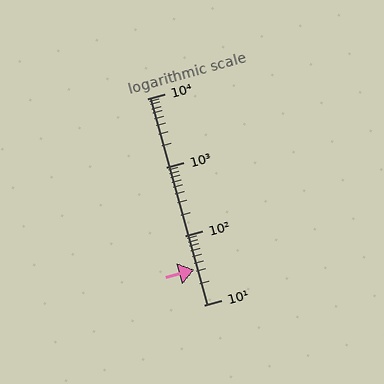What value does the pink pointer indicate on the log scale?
The pointer indicates approximately 32.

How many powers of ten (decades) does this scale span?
The scale spans 3 decades, from 10 to 10000.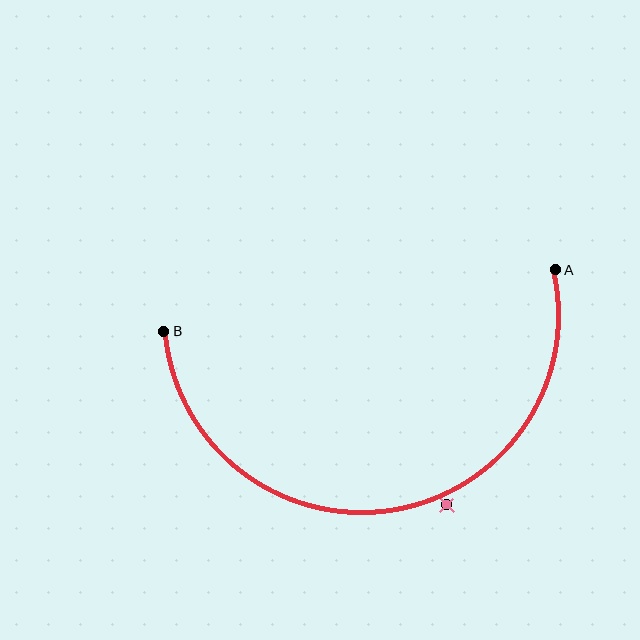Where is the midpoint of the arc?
The arc midpoint is the point on the curve farthest from the straight line joining A and B. It sits below that line.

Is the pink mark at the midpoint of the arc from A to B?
No — the pink mark does not lie on the arc at all. It sits slightly outside the curve.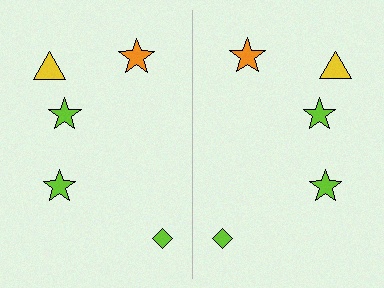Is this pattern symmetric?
Yes, this pattern has bilateral (reflection) symmetry.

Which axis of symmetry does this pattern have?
The pattern has a vertical axis of symmetry running through the center of the image.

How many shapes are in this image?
There are 10 shapes in this image.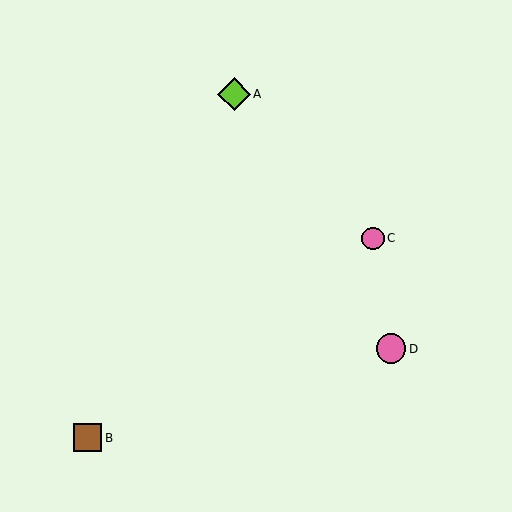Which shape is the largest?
The lime diamond (labeled A) is the largest.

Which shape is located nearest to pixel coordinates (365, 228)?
The pink circle (labeled C) at (373, 238) is nearest to that location.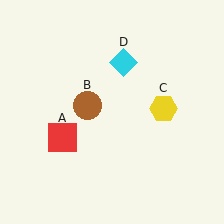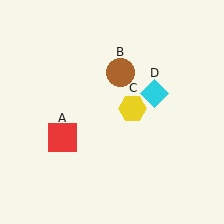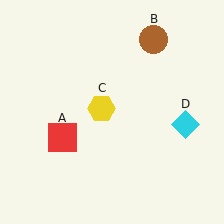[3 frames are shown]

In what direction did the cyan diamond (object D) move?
The cyan diamond (object D) moved down and to the right.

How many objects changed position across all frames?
3 objects changed position: brown circle (object B), yellow hexagon (object C), cyan diamond (object D).